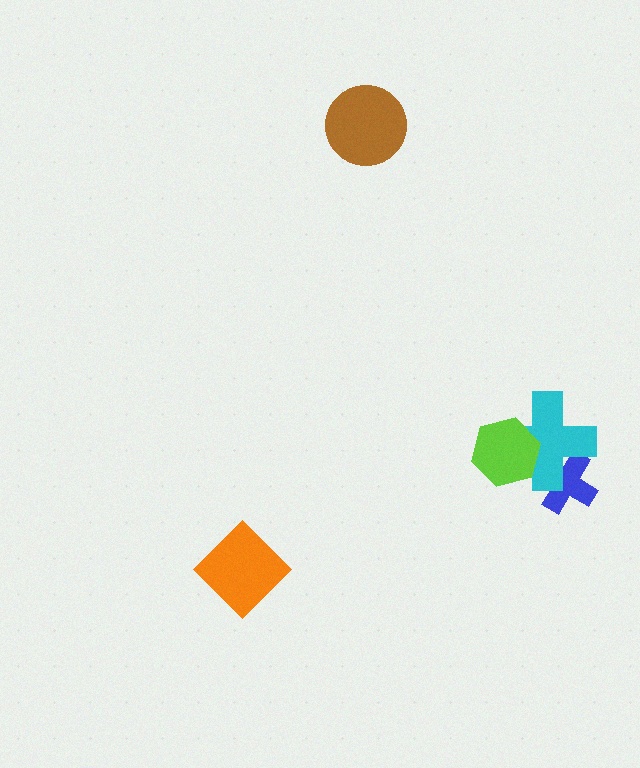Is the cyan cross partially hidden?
Yes, it is partially covered by another shape.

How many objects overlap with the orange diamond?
0 objects overlap with the orange diamond.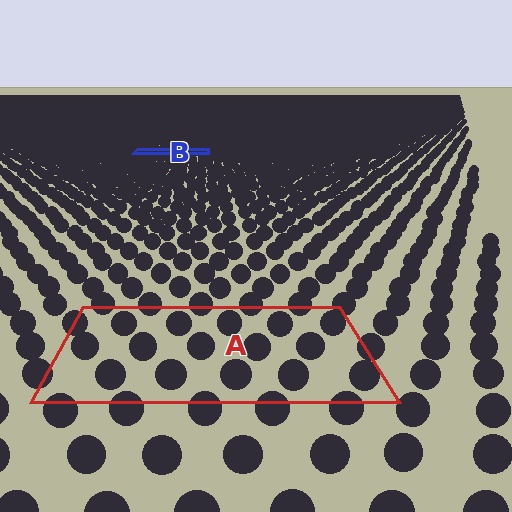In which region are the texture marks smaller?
The texture marks are smaller in region B, because it is farther away.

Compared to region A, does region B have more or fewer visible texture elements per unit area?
Region B has more texture elements per unit area — they are packed more densely because it is farther away.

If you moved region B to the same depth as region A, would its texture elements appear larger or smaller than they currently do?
They would appear larger. At a closer depth, the same texture elements are projected at a bigger on-screen size.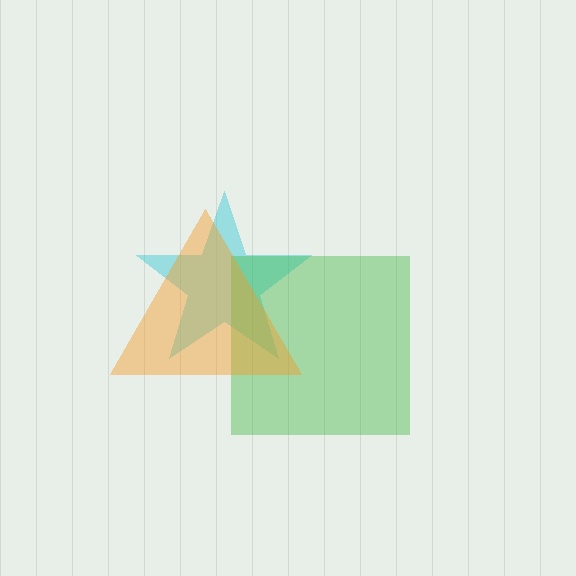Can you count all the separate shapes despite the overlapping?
Yes, there are 3 separate shapes.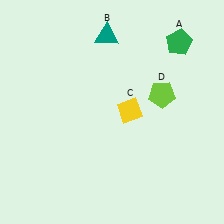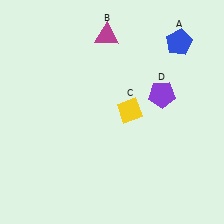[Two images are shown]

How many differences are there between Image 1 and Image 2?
There are 3 differences between the two images.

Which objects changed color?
A changed from green to blue. B changed from teal to magenta. D changed from lime to purple.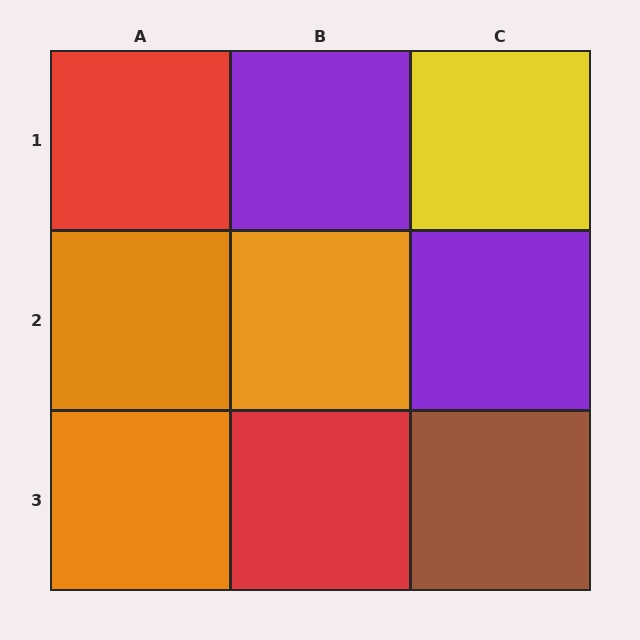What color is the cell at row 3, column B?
Red.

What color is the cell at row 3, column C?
Brown.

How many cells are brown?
1 cell is brown.